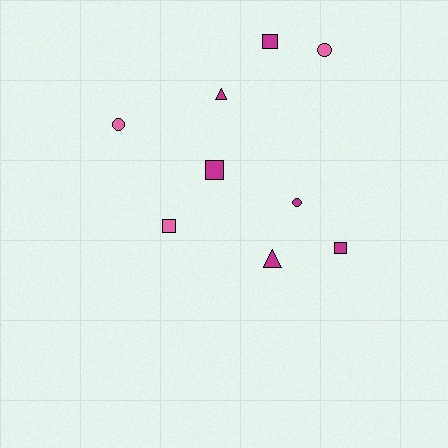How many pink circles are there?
There are 2 pink circles.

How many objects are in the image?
There are 9 objects.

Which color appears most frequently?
Magenta, with 6 objects.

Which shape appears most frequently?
Square, with 4 objects.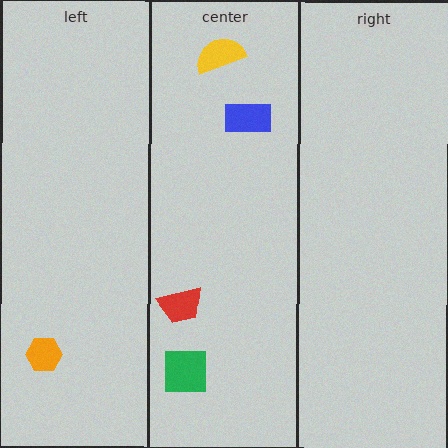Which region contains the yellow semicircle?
The center region.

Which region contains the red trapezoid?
The center region.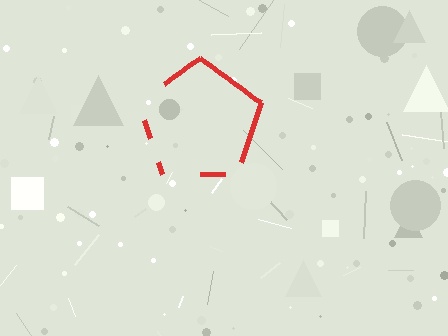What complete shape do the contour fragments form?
The contour fragments form a pentagon.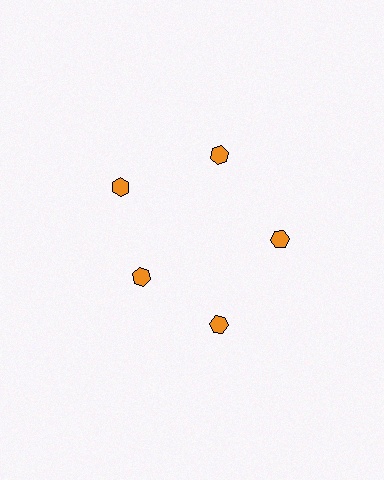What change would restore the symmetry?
The symmetry would be restored by moving it outward, back onto the ring so that all 5 hexagons sit at equal angles and equal distance from the center.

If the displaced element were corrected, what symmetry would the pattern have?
It would have 5-fold rotational symmetry — the pattern would map onto itself every 72 degrees.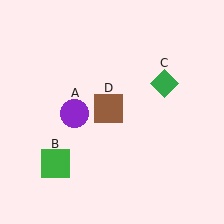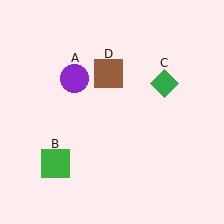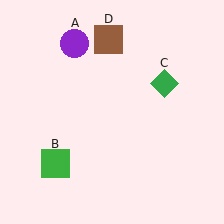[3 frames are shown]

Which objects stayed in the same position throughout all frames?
Green square (object B) and green diamond (object C) remained stationary.